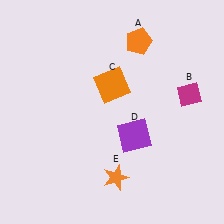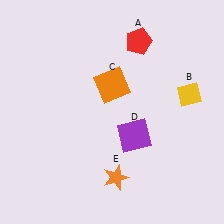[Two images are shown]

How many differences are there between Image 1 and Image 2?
There are 2 differences between the two images.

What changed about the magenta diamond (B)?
In Image 1, B is magenta. In Image 2, it changed to yellow.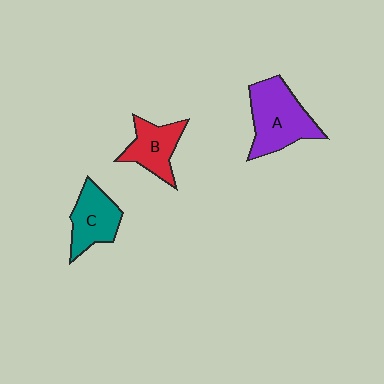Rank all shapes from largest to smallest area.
From largest to smallest: A (purple), C (teal), B (red).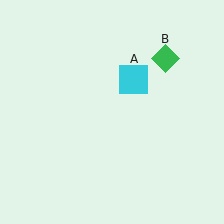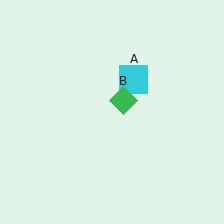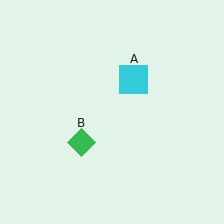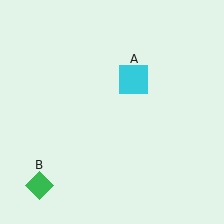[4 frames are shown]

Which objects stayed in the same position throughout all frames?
Cyan square (object A) remained stationary.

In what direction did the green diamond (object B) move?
The green diamond (object B) moved down and to the left.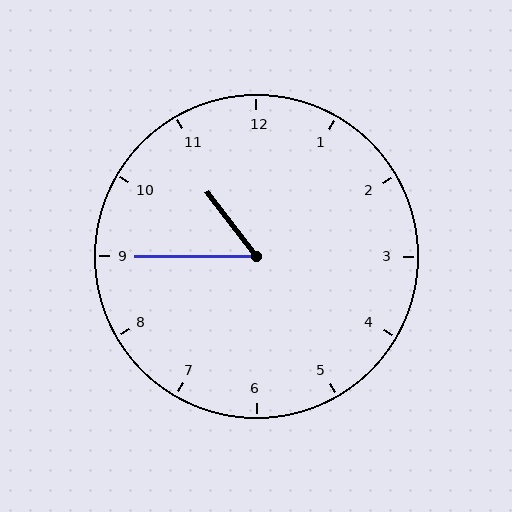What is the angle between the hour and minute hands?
Approximately 52 degrees.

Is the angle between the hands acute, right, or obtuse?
It is acute.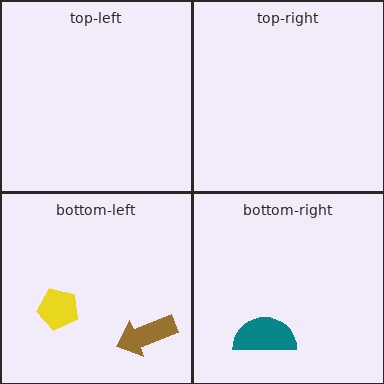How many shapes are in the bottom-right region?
1.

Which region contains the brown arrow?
The bottom-left region.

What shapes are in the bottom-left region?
The yellow pentagon, the brown arrow.